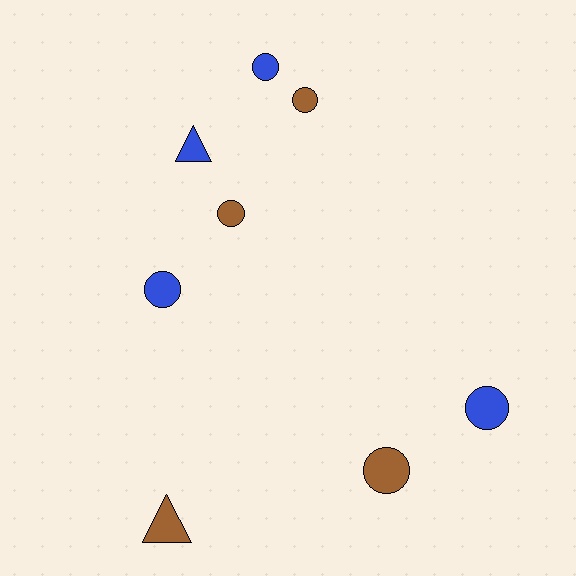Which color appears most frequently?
Blue, with 4 objects.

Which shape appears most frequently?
Circle, with 6 objects.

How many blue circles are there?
There are 3 blue circles.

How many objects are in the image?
There are 8 objects.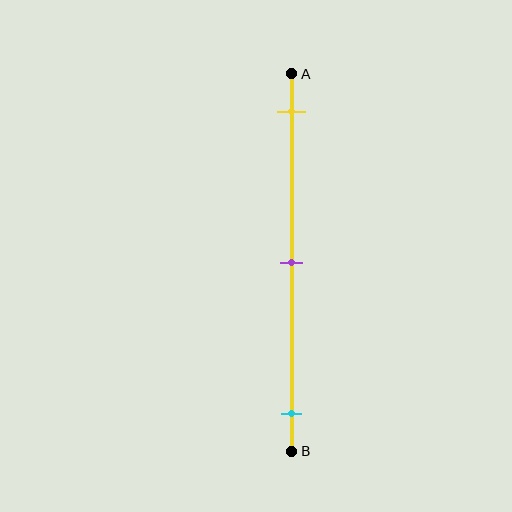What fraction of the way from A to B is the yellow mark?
The yellow mark is approximately 10% (0.1) of the way from A to B.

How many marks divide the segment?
There are 3 marks dividing the segment.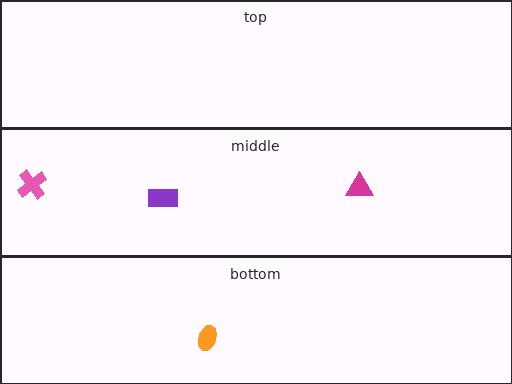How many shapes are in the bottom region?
1.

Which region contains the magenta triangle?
The middle region.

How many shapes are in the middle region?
3.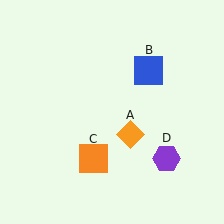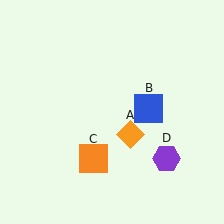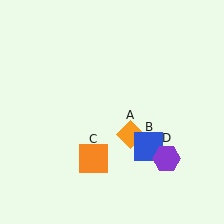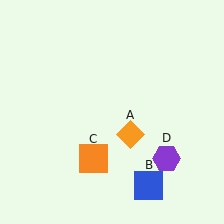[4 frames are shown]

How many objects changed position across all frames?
1 object changed position: blue square (object B).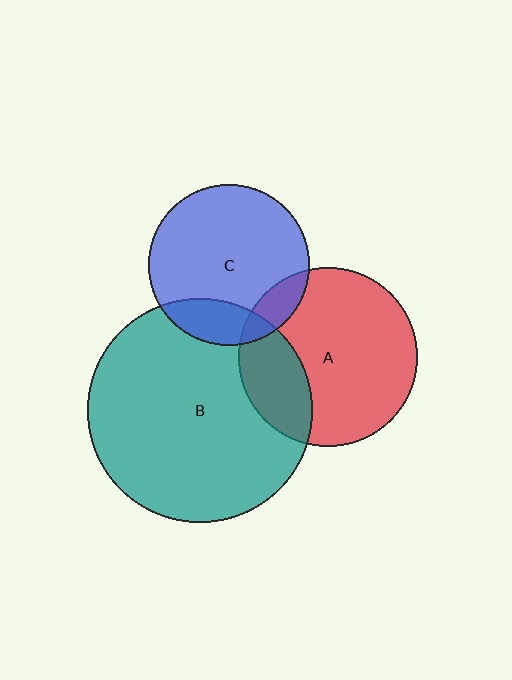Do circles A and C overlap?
Yes.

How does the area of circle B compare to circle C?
Approximately 1.9 times.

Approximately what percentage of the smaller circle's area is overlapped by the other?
Approximately 10%.